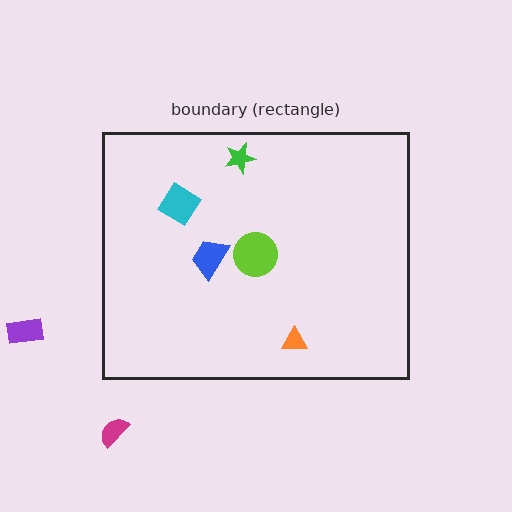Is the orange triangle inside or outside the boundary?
Inside.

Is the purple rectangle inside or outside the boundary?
Outside.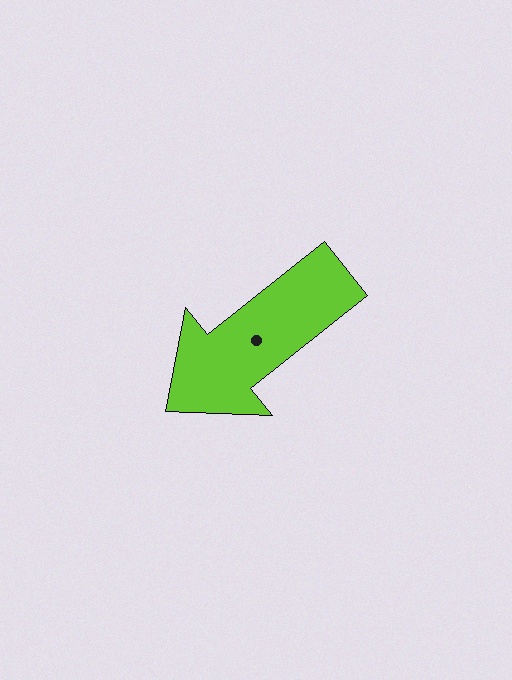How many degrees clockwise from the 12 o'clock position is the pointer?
Approximately 231 degrees.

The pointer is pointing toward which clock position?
Roughly 8 o'clock.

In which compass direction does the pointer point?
Southwest.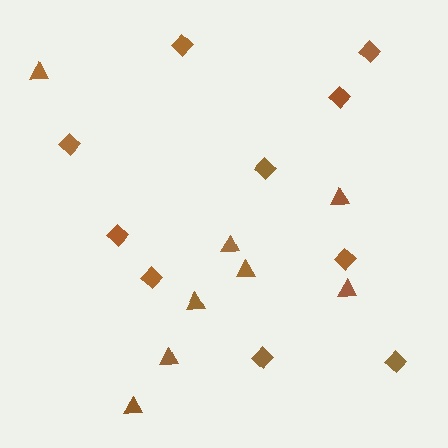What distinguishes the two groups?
There are 2 groups: one group of triangles (8) and one group of diamonds (10).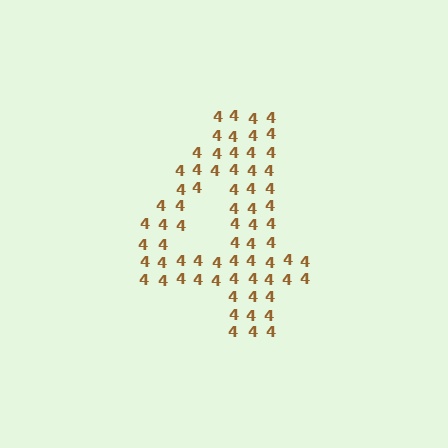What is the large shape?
The large shape is the digit 4.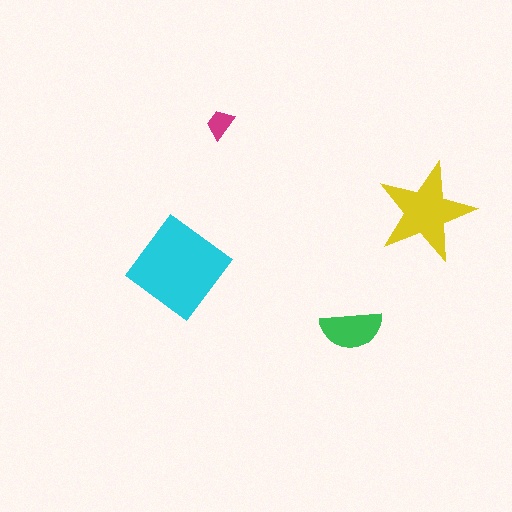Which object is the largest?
The cyan diamond.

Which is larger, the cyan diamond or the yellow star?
The cyan diamond.